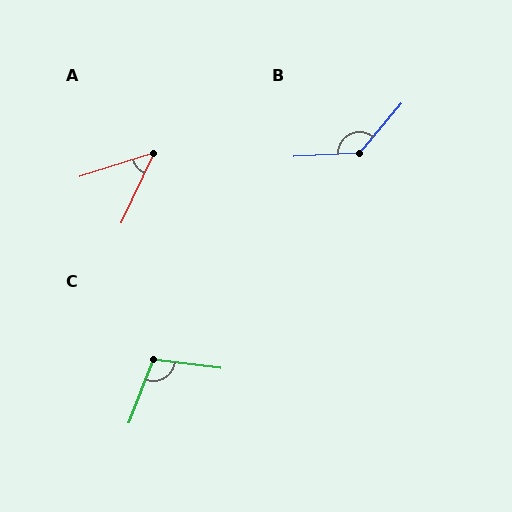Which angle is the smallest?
A, at approximately 47 degrees.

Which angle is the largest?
B, at approximately 133 degrees.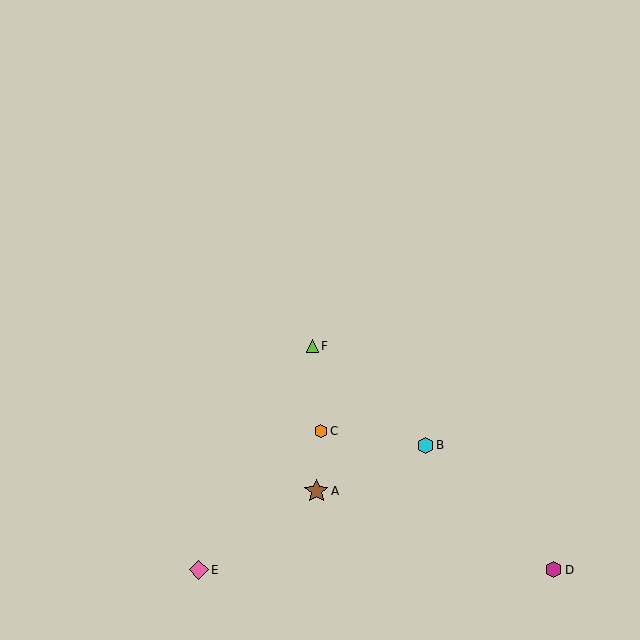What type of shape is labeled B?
Shape B is a cyan hexagon.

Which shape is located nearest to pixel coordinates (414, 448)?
The cyan hexagon (labeled B) at (425, 445) is nearest to that location.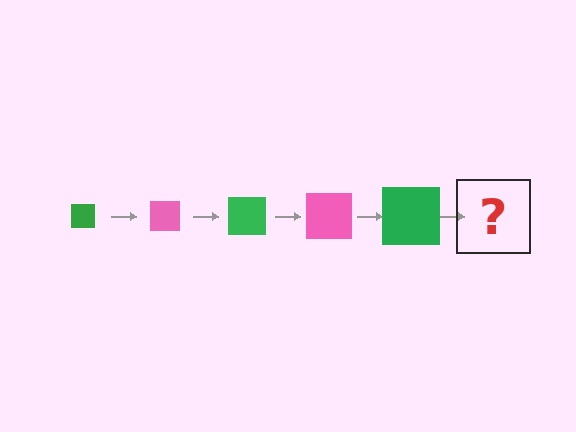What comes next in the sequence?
The next element should be a pink square, larger than the previous one.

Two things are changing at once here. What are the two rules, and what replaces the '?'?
The two rules are that the square grows larger each step and the color cycles through green and pink. The '?' should be a pink square, larger than the previous one.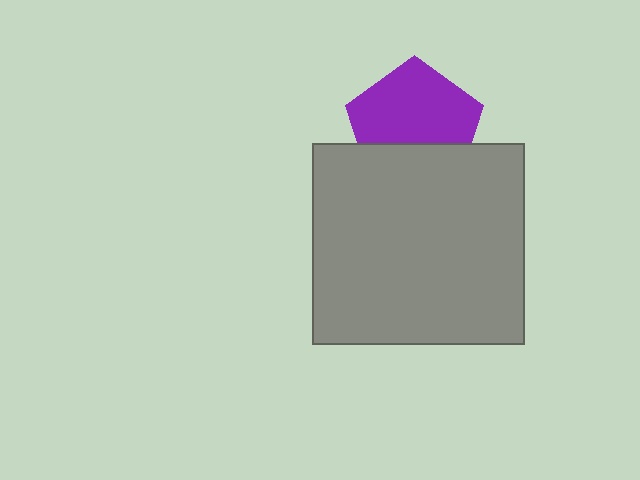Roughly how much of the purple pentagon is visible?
Most of it is visible (roughly 65%).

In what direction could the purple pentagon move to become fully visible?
The purple pentagon could move up. That would shift it out from behind the gray rectangle entirely.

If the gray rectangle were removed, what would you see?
You would see the complete purple pentagon.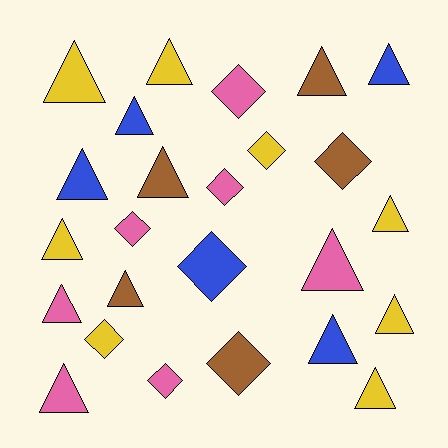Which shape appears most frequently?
Triangle, with 16 objects.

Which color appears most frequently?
Yellow, with 8 objects.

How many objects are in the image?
There are 25 objects.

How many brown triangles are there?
There are 3 brown triangles.